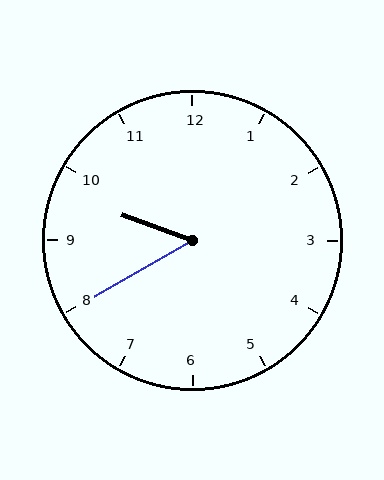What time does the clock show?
9:40.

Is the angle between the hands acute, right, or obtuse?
It is acute.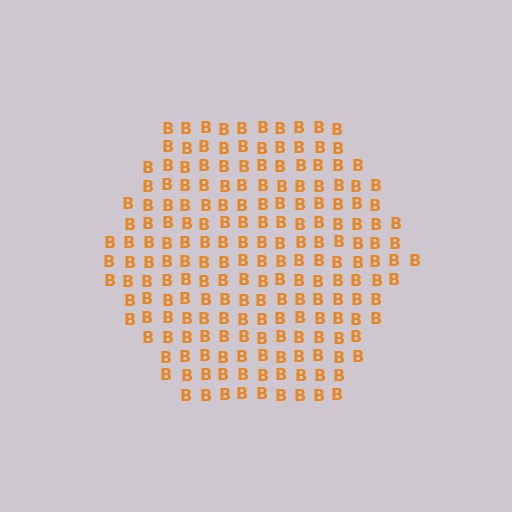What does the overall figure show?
The overall figure shows a hexagon.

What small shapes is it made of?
It is made of small letter B's.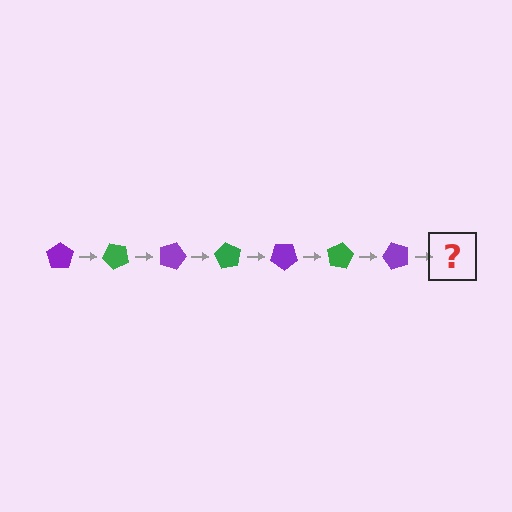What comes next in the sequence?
The next element should be a green pentagon, rotated 315 degrees from the start.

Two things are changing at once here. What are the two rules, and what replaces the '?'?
The two rules are that it rotates 45 degrees each step and the color cycles through purple and green. The '?' should be a green pentagon, rotated 315 degrees from the start.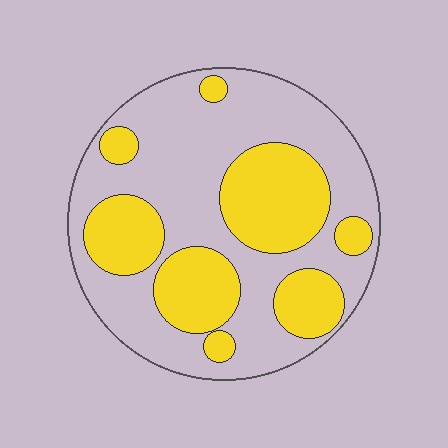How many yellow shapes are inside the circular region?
8.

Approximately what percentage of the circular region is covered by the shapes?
Approximately 40%.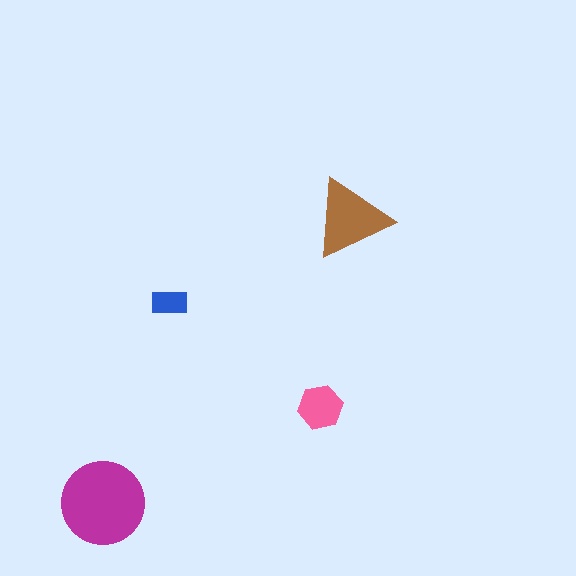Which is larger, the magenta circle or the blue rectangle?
The magenta circle.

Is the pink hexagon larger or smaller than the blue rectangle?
Larger.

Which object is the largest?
The magenta circle.